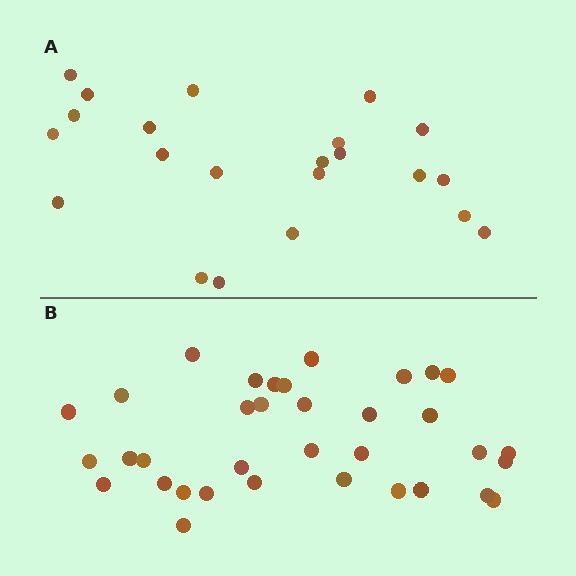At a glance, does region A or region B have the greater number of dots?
Region B (the bottom region) has more dots.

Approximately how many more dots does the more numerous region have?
Region B has approximately 15 more dots than region A.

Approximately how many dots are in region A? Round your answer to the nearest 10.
About 20 dots. (The exact count is 22, which rounds to 20.)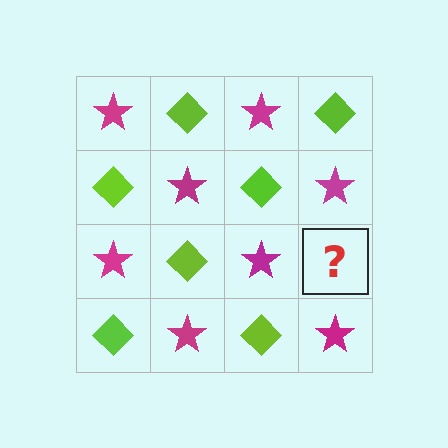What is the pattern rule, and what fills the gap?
The rule is that it alternates magenta star and lime diamond in a checkerboard pattern. The gap should be filled with a lime diamond.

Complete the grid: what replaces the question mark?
The question mark should be replaced with a lime diamond.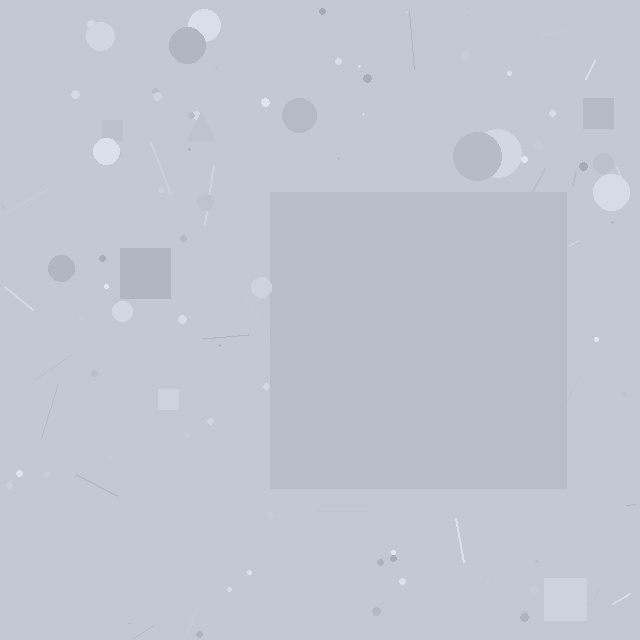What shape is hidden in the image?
A square is hidden in the image.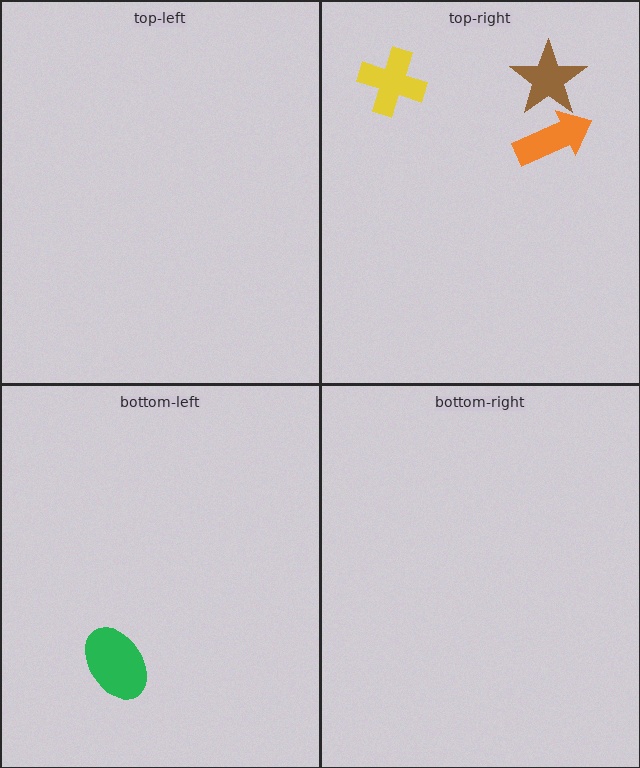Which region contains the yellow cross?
The top-right region.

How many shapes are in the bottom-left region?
1.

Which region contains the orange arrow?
The top-right region.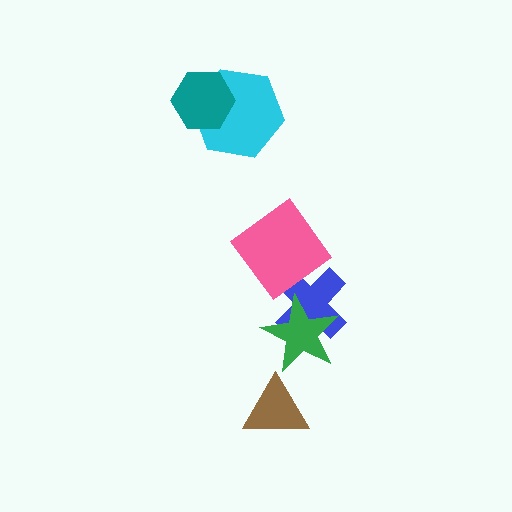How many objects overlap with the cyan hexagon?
1 object overlaps with the cyan hexagon.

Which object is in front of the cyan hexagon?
The teal hexagon is in front of the cyan hexagon.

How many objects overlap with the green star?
1 object overlaps with the green star.